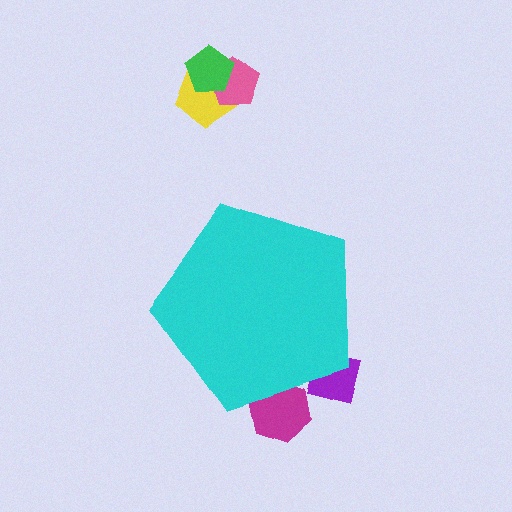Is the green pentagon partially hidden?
No, the green pentagon is fully visible.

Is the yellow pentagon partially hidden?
No, the yellow pentagon is fully visible.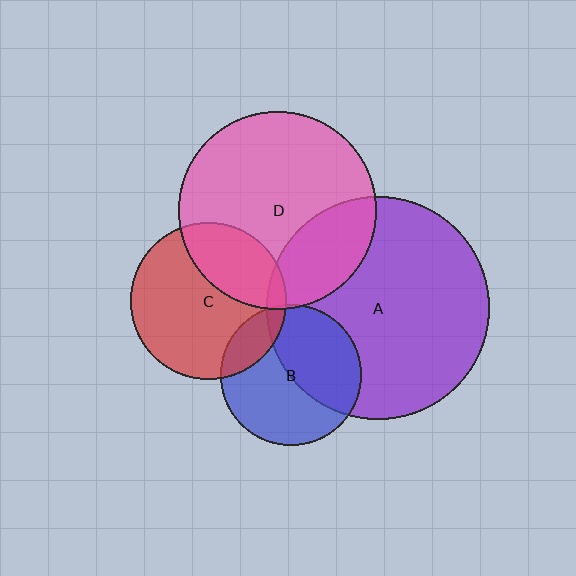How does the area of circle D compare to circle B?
Approximately 2.0 times.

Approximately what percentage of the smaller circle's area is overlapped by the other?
Approximately 25%.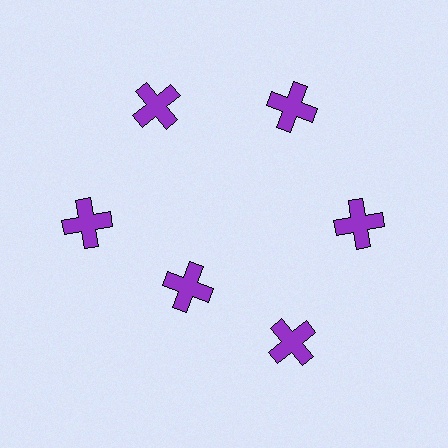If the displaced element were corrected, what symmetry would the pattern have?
It would have 6-fold rotational symmetry — the pattern would map onto itself every 60 degrees.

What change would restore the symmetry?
The symmetry would be restored by moving it outward, back onto the ring so that all 6 crosses sit at equal angles and equal distance from the center.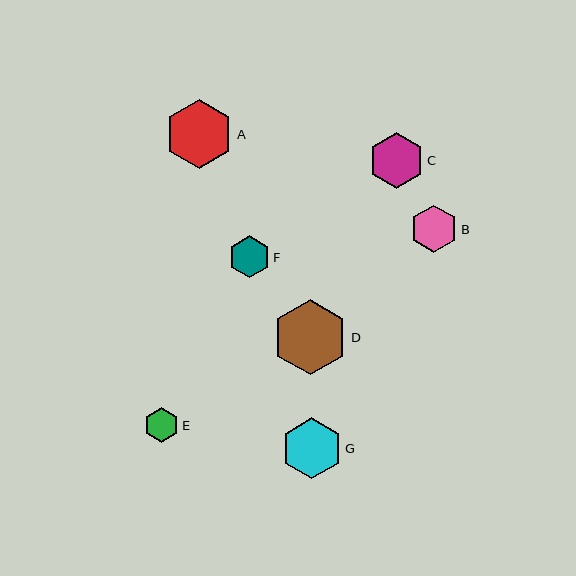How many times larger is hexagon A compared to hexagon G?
Hexagon A is approximately 1.1 times the size of hexagon G.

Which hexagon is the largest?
Hexagon D is the largest with a size of approximately 75 pixels.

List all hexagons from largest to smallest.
From largest to smallest: D, A, G, C, B, F, E.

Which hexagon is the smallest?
Hexagon E is the smallest with a size of approximately 35 pixels.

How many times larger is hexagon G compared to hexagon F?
Hexagon G is approximately 1.4 times the size of hexagon F.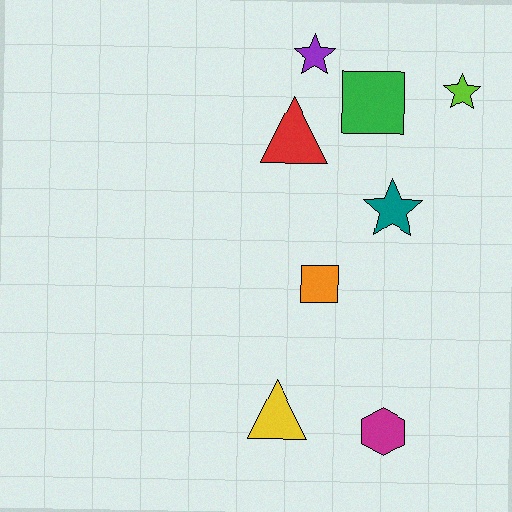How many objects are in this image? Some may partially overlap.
There are 8 objects.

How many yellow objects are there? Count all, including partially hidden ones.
There is 1 yellow object.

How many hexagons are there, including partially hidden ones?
There is 1 hexagon.